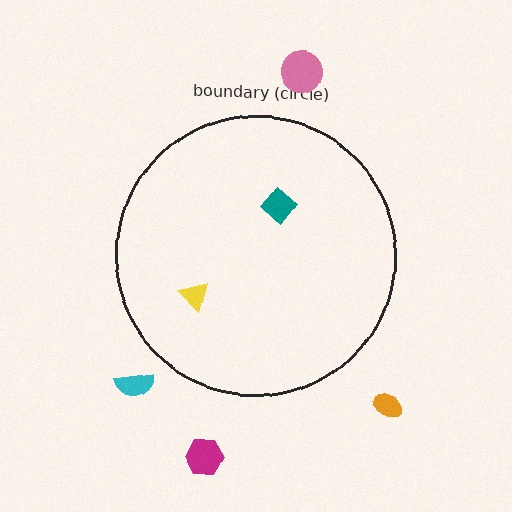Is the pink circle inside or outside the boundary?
Outside.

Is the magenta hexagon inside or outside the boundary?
Outside.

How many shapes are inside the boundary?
2 inside, 4 outside.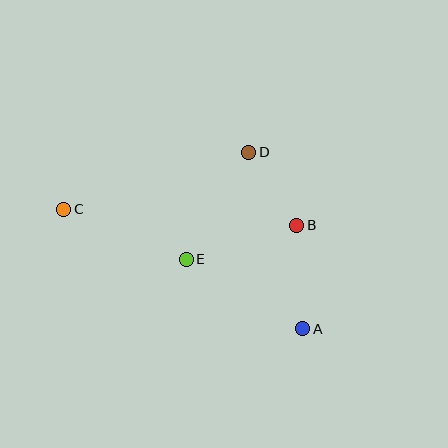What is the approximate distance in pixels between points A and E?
The distance between A and E is approximately 136 pixels.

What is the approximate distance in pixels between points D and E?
The distance between D and E is approximately 124 pixels.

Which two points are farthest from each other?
Points A and C are farthest from each other.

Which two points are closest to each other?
Points B and D are closest to each other.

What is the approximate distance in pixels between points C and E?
The distance between C and E is approximately 132 pixels.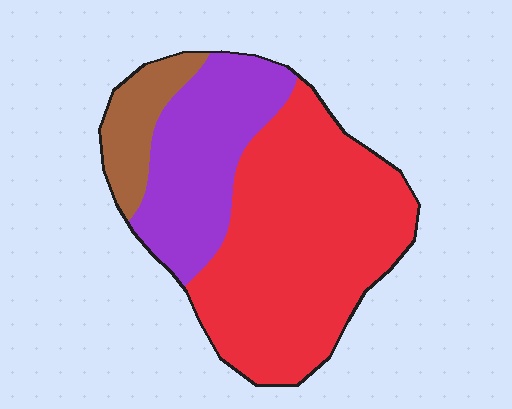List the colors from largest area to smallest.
From largest to smallest: red, purple, brown.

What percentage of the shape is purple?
Purple covers roughly 30% of the shape.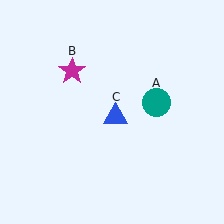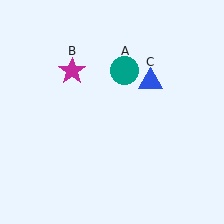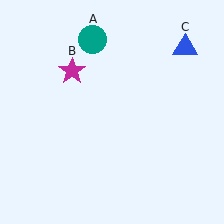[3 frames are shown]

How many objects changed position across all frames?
2 objects changed position: teal circle (object A), blue triangle (object C).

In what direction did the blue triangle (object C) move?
The blue triangle (object C) moved up and to the right.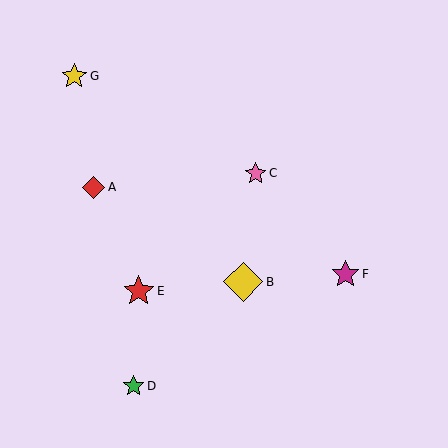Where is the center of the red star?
The center of the red star is at (139, 291).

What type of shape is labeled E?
Shape E is a red star.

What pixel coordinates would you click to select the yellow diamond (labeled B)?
Click at (243, 282) to select the yellow diamond B.